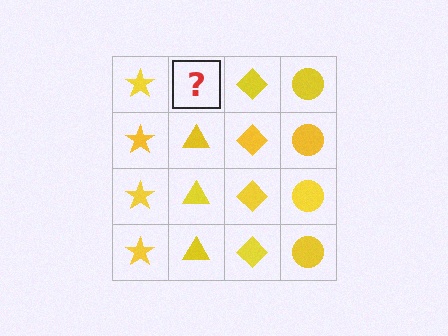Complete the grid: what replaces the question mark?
The question mark should be replaced with a yellow triangle.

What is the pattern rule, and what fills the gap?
The rule is that each column has a consistent shape. The gap should be filled with a yellow triangle.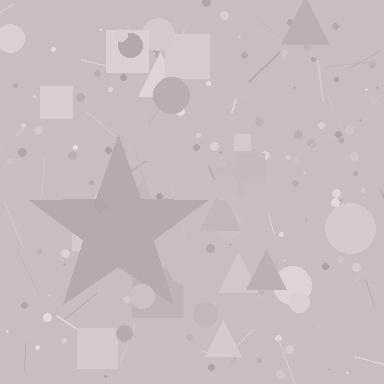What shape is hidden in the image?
A star is hidden in the image.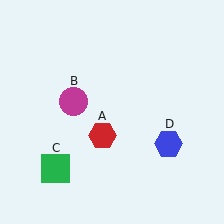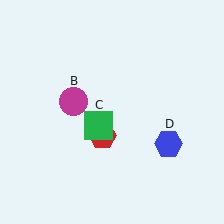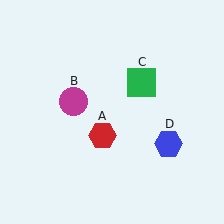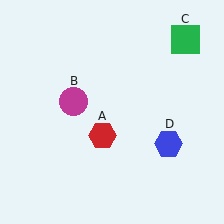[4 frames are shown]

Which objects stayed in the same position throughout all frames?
Red hexagon (object A) and magenta circle (object B) and blue hexagon (object D) remained stationary.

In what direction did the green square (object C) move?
The green square (object C) moved up and to the right.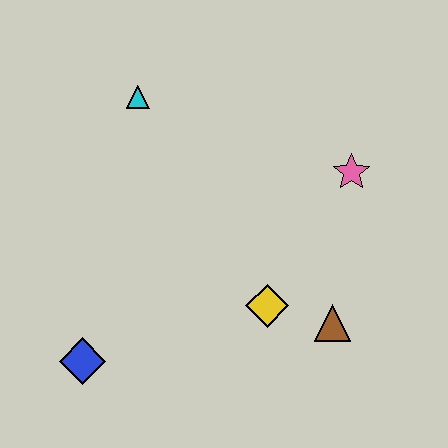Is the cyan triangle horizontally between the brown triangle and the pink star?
No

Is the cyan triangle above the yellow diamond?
Yes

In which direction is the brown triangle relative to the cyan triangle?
The brown triangle is below the cyan triangle.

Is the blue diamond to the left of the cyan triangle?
Yes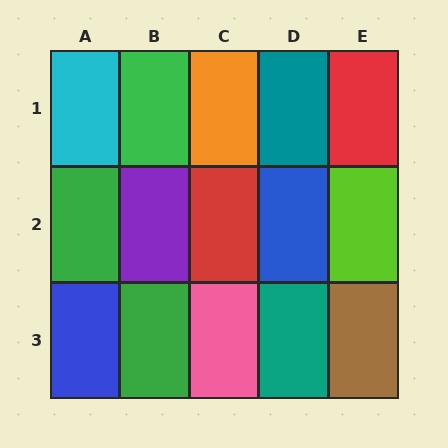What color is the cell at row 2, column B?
Purple.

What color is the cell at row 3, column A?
Blue.